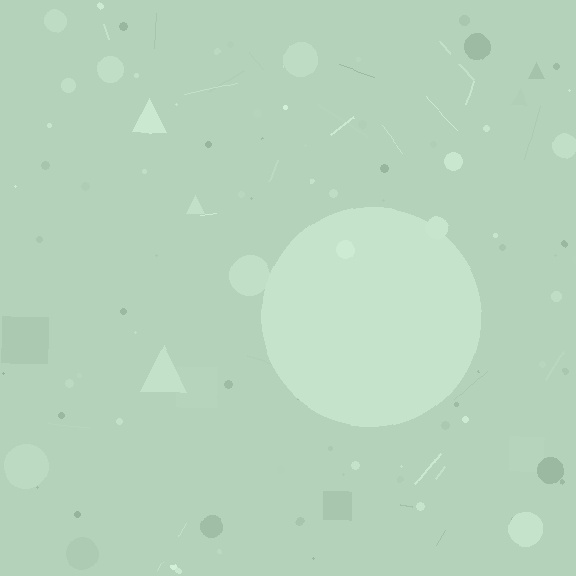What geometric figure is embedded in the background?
A circle is embedded in the background.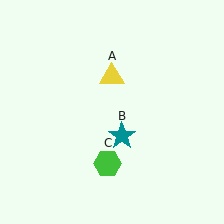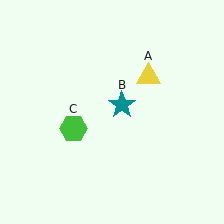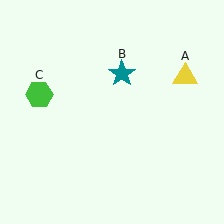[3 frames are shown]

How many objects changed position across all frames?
3 objects changed position: yellow triangle (object A), teal star (object B), green hexagon (object C).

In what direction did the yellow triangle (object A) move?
The yellow triangle (object A) moved right.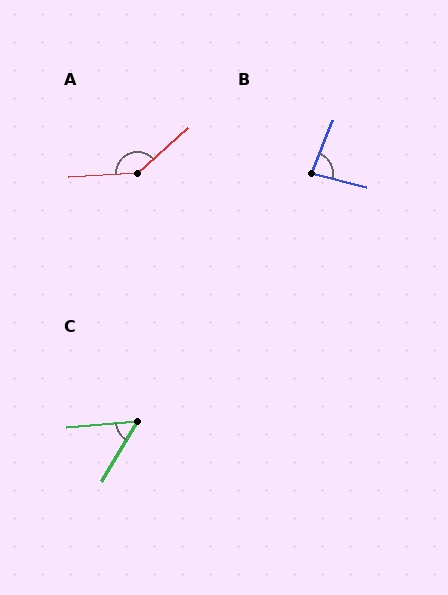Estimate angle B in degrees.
Approximately 83 degrees.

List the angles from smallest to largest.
C (54°), B (83°), A (140°).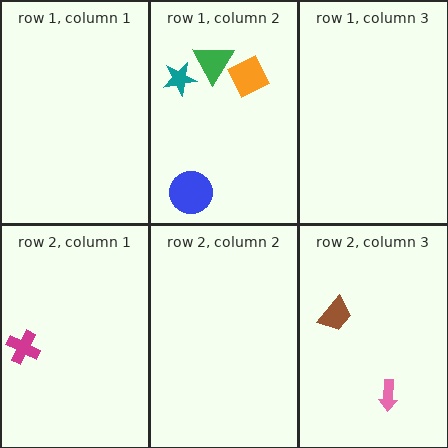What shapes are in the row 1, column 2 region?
The green triangle, the blue circle, the teal star, the orange square.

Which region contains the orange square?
The row 1, column 2 region.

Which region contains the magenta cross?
The row 2, column 1 region.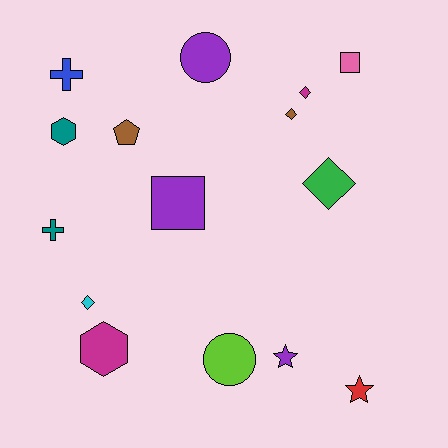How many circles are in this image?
There are 2 circles.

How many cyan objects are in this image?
There is 1 cyan object.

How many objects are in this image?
There are 15 objects.